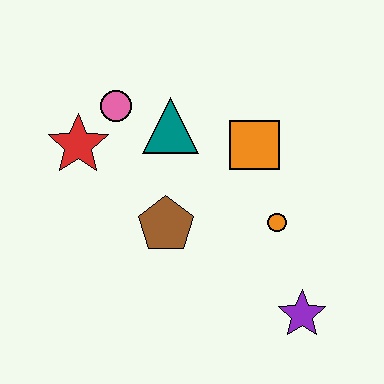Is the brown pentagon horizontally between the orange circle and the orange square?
No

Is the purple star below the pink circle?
Yes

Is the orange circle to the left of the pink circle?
No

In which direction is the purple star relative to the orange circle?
The purple star is below the orange circle.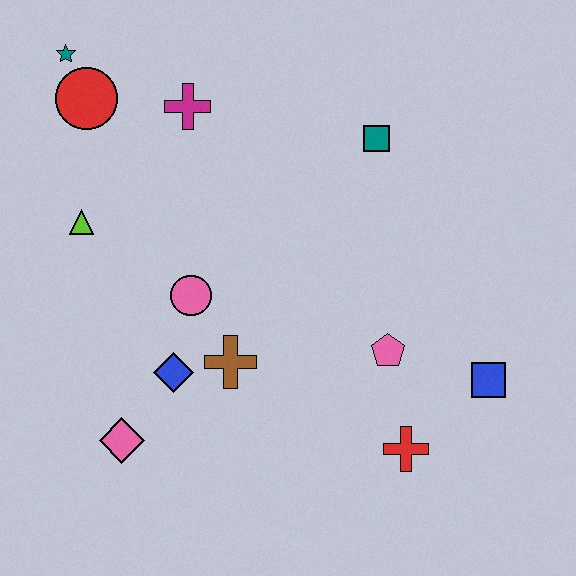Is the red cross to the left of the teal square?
No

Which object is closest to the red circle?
The teal star is closest to the red circle.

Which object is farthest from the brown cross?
The teal star is farthest from the brown cross.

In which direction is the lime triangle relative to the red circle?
The lime triangle is below the red circle.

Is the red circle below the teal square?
No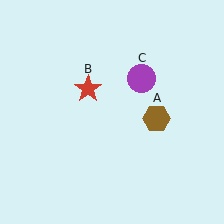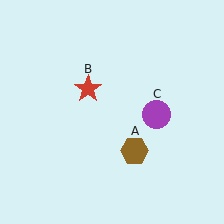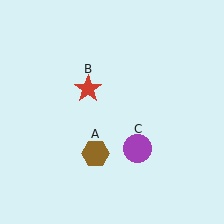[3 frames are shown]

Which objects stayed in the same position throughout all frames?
Red star (object B) remained stationary.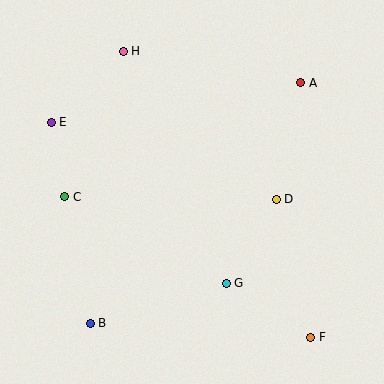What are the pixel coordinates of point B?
Point B is at (90, 323).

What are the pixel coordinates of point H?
Point H is at (123, 51).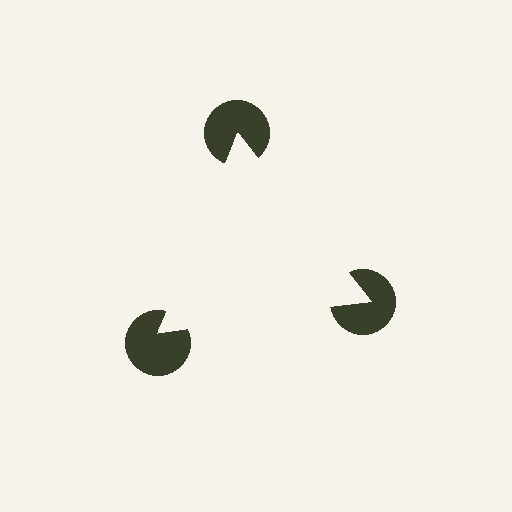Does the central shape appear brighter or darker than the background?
It typically appears slightly brighter than the background, even though no actual brightness change is drawn.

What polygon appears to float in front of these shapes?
An illusory triangle — its edges are inferred from the aligned wedge cuts in the pac-man discs, not physically drawn.